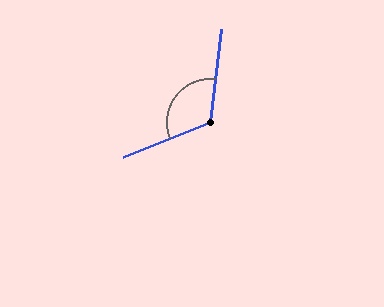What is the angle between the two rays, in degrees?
Approximately 119 degrees.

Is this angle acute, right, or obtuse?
It is obtuse.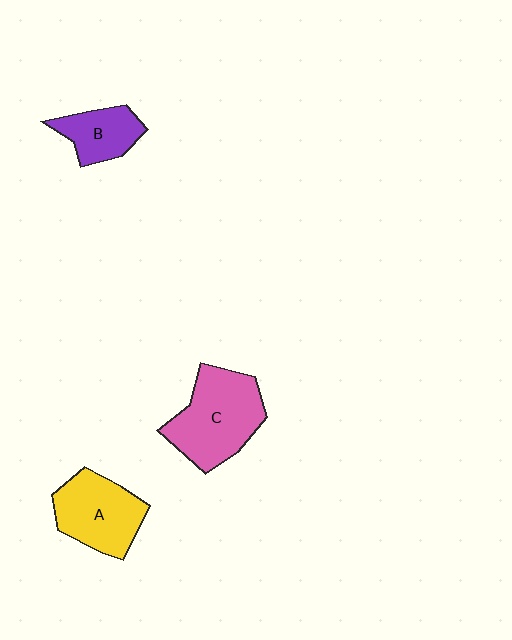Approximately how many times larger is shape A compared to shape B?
Approximately 1.5 times.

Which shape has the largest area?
Shape C (pink).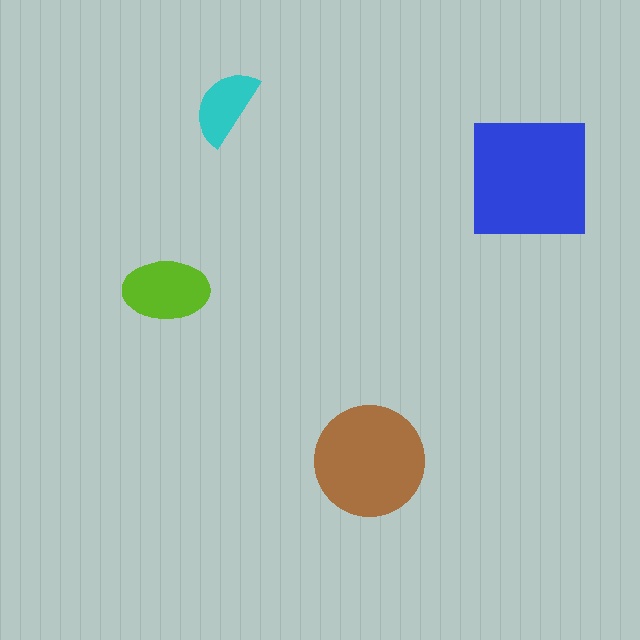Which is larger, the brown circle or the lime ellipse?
The brown circle.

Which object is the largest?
The blue square.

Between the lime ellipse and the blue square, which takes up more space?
The blue square.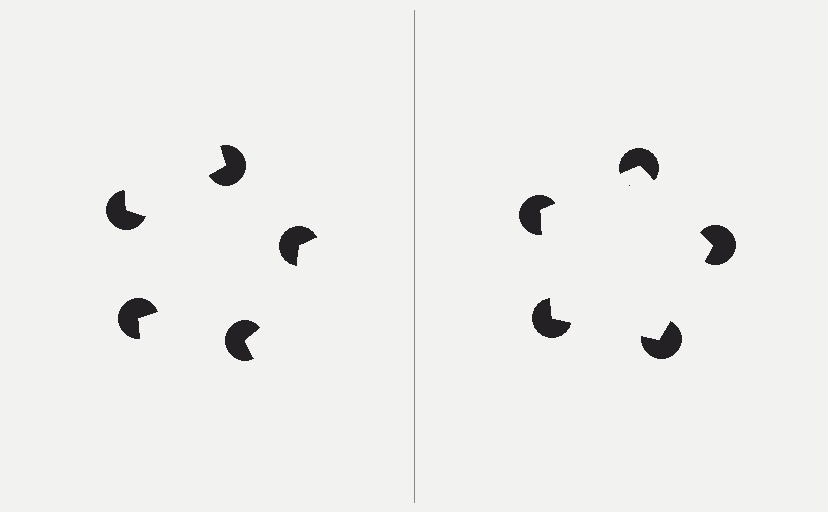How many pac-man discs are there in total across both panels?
10 — 5 on each side.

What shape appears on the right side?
An illusory pentagon.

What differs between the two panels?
The pac-man discs are positioned identically on both sides; only the wedge orientations differ. On the right they align to a pentagon; on the left they are misaligned.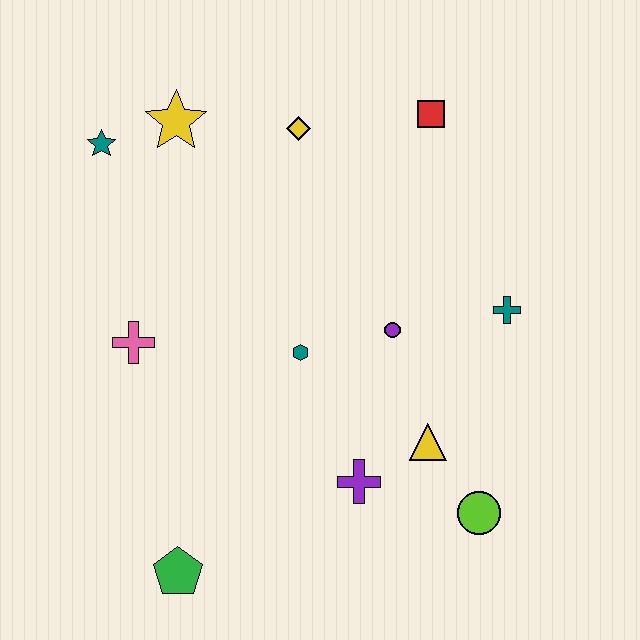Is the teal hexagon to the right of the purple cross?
No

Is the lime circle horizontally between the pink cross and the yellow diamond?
No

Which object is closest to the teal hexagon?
The purple circle is closest to the teal hexagon.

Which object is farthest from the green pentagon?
The red square is farthest from the green pentagon.